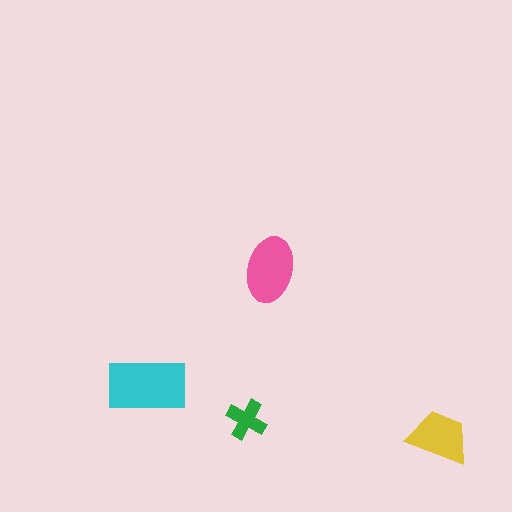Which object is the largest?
The cyan rectangle.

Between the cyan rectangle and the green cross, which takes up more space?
The cyan rectangle.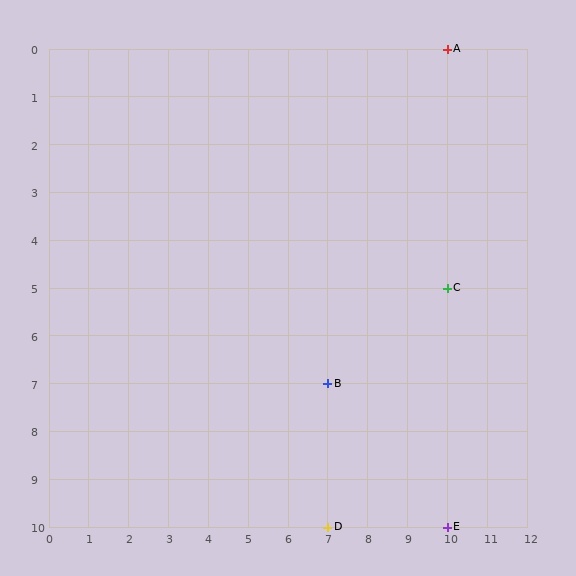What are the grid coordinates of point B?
Point B is at grid coordinates (7, 7).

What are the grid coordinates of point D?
Point D is at grid coordinates (7, 10).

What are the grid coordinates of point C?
Point C is at grid coordinates (10, 5).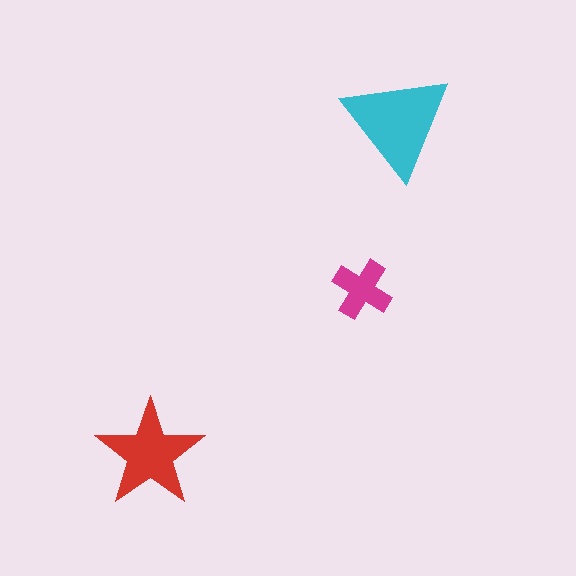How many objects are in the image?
There are 3 objects in the image.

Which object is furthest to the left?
The red star is leftmost.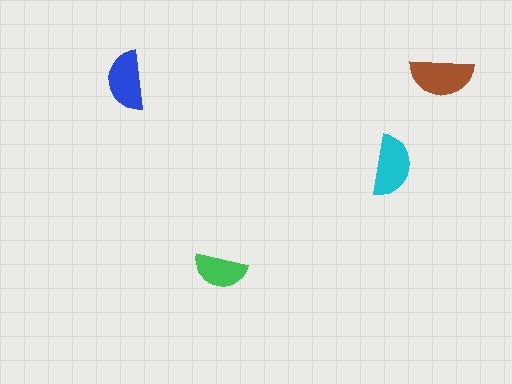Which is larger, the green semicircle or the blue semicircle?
The blue one.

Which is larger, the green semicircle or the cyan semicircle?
The cyan one.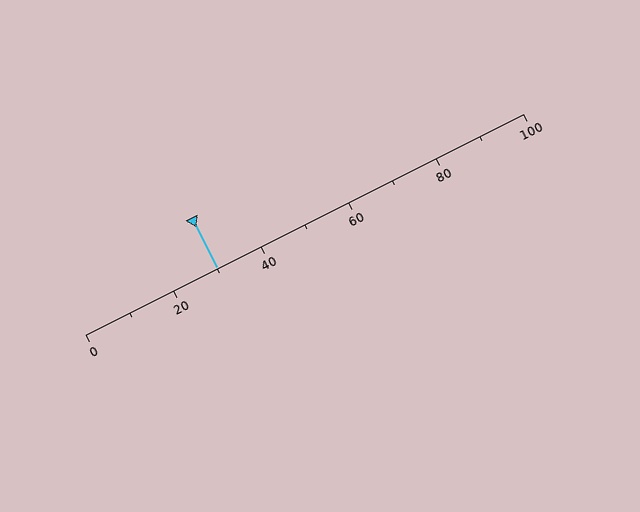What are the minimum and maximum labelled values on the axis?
The axis runs from 0 to 100.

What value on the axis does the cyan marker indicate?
The marker indicates approximately 30.